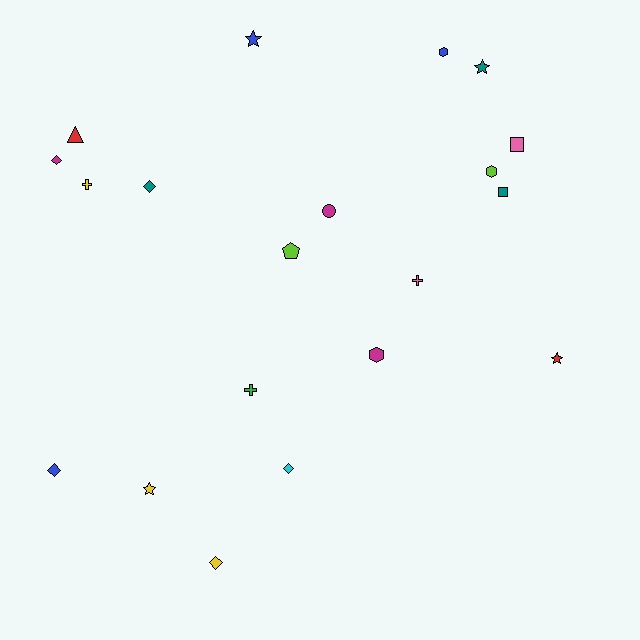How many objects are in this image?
There are 20 objects.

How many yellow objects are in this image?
There are 3 yellow objects.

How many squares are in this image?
There are 2 squares.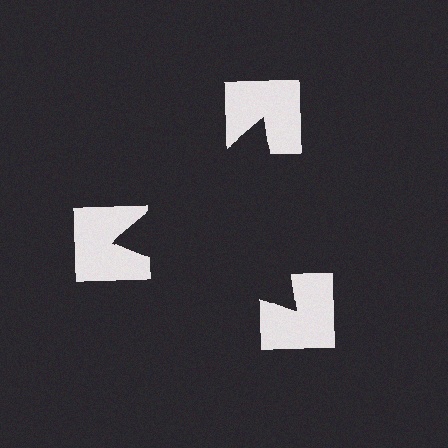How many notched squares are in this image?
There are 3 — one at each vertex of the illusory triangle.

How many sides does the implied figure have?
3 sides.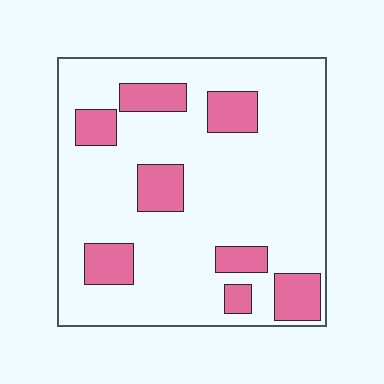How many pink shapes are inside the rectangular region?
8.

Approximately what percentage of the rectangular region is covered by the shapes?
Approximately 20%.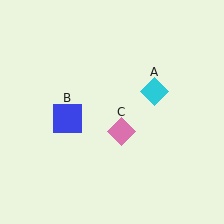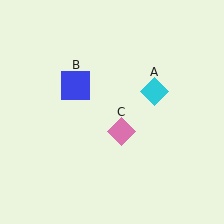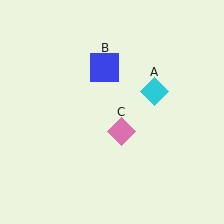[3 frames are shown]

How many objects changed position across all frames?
1 object changed position: blue square (object B).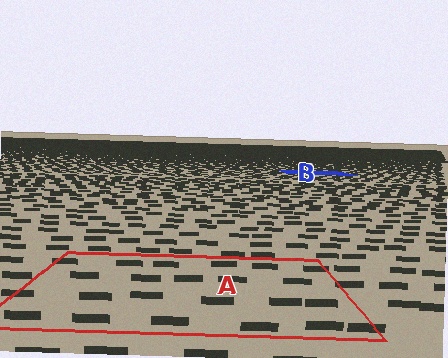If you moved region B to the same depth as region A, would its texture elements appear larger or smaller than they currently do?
They would appear larger. At a closer depth, the same texture elements are projected at a bigger on-screen size.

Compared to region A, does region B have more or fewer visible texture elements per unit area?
Region B has more texture elements per unit area — they are packed more densely because it is farther away.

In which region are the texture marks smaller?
The texture marks are smaller in region B, because it is farther away.